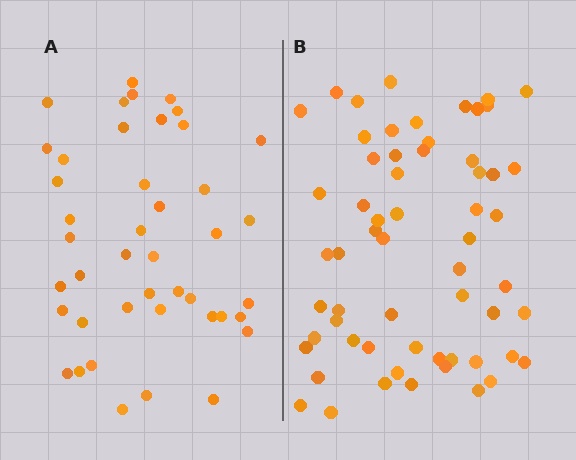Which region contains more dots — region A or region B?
Region B (the right region) has more dots.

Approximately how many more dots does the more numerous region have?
Region B has approximately 15 more dots than region A.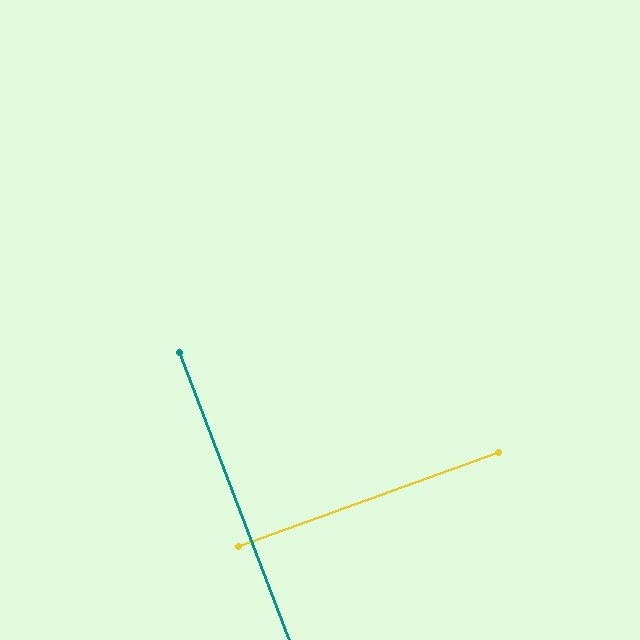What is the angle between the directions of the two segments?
Approximately 89 degrees.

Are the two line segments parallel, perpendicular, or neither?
Perpendicular — they meet at approximately 89°.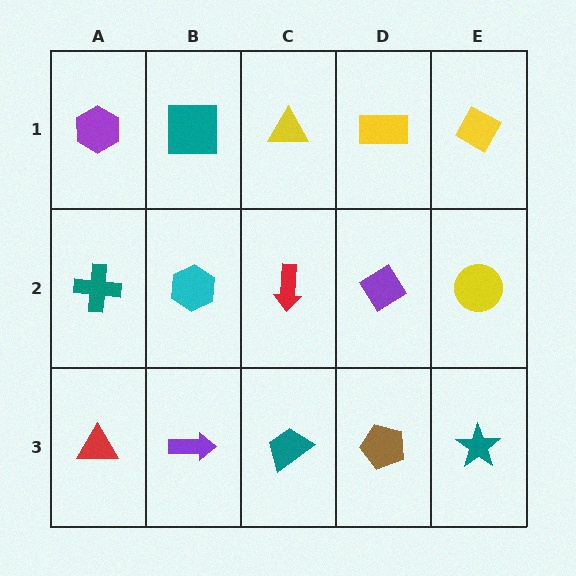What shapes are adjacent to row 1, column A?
A teal cross (row 2, column A), a teal square (row 1, column B).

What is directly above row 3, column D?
A purple diamond.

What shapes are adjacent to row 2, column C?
A yellow triangle (row 1, column C), a teal trapezoid (row 3, column C), a cyan hexagon (row 2, column B), a purple diamond (row 2, column D).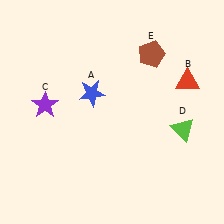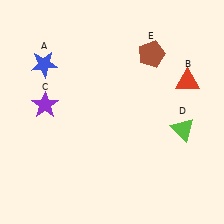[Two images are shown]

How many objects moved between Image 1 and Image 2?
1 object moved between the two images.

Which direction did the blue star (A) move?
The blue star (A) moved left.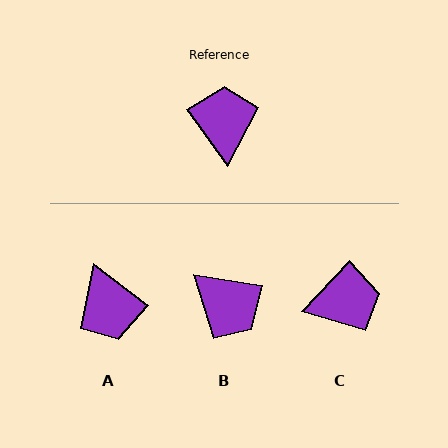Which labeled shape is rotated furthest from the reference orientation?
A, about 163 degrees away.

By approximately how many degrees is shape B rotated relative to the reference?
Approximately 135 degrees clockwise.